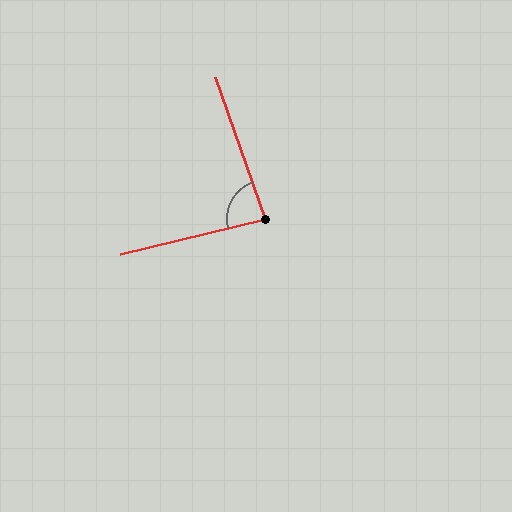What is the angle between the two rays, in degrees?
Approximately 84 degrees.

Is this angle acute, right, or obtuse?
It is acute.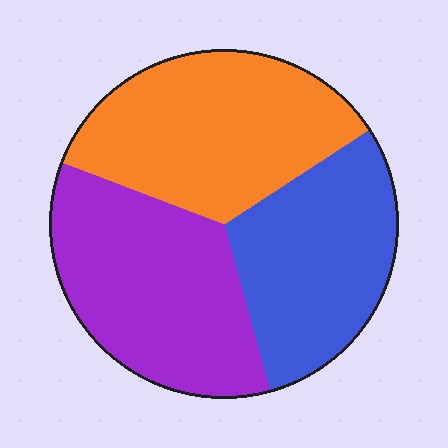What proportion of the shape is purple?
Purple covers around 35% of the shape.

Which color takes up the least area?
Blue, at roughly 30%.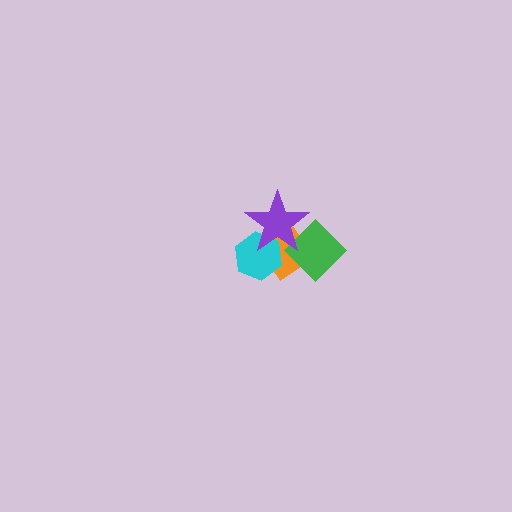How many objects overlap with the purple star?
3 objects overlap with the purple star.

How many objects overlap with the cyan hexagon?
2 objects overlap with the cyan hexagon.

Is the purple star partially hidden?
No, no other shape covers it.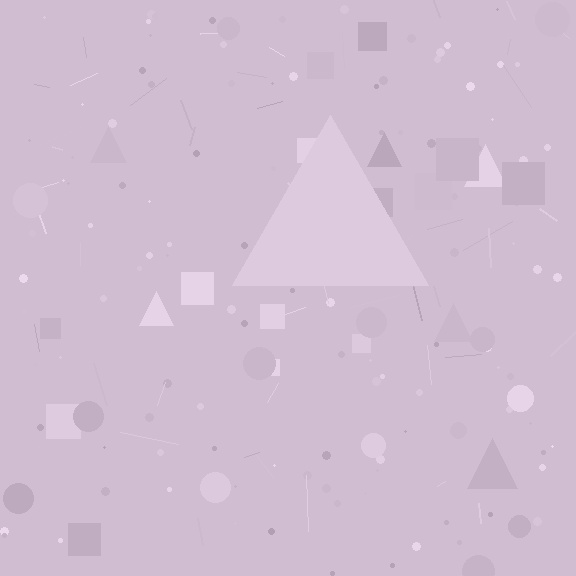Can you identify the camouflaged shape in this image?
The camouflaged shape is a triangle.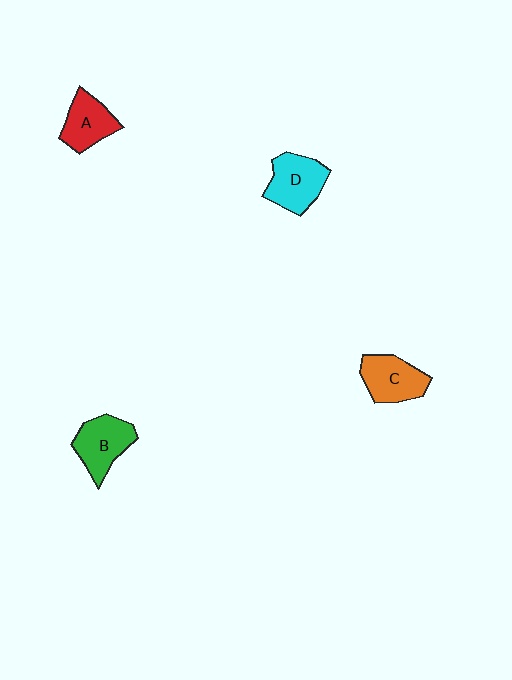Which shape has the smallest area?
Shape A (red).